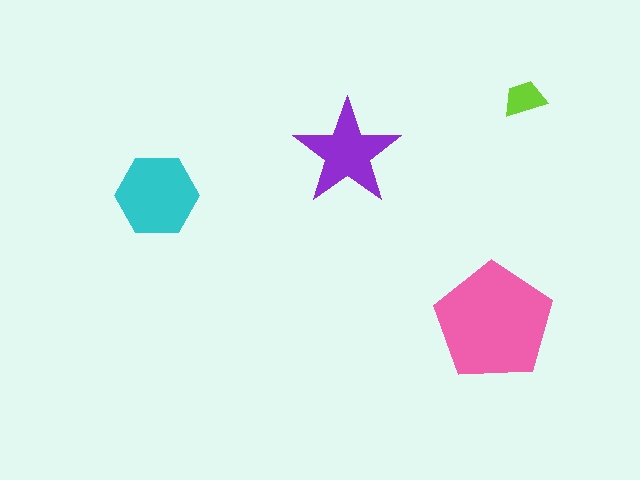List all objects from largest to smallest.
The pink pentagon, the cyan hexagon, the purple star, the lime trapezoid.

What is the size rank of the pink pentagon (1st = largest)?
1st.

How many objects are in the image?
There are 4 objects in the image.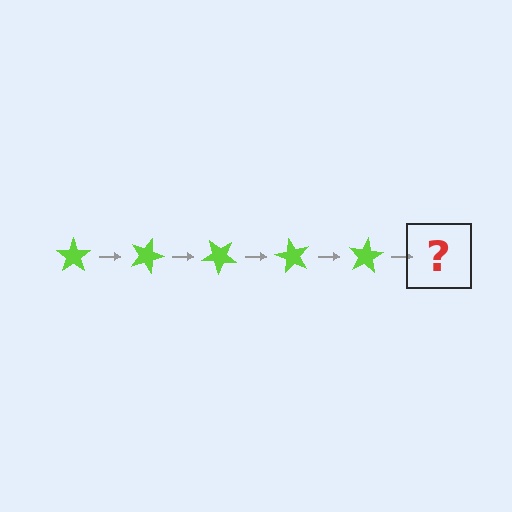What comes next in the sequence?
The next element should be a lime star rotated 100 degrees.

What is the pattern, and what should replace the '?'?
The pattern is that the star rotates 20 degrees each step. The '?' should be a lime star rotated 100 degrees.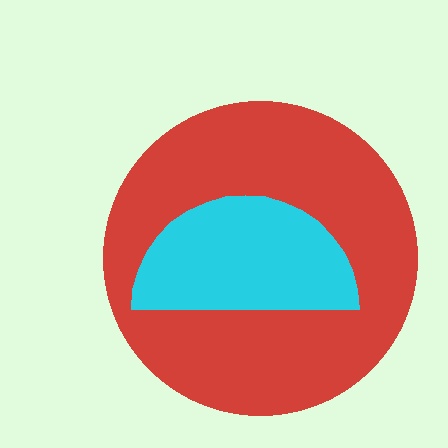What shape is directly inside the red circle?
The cyan semicircle.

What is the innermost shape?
The cyan semicircle.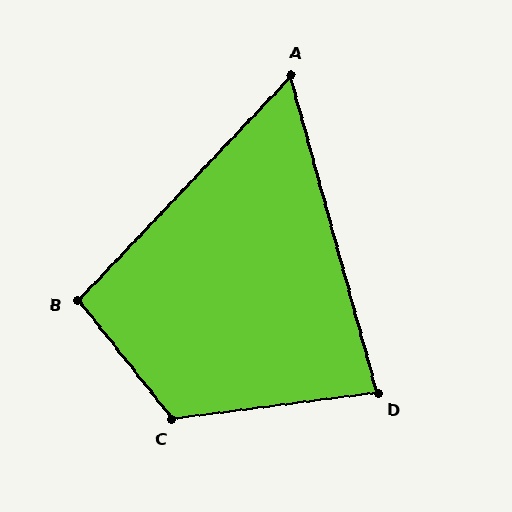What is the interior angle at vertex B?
Approximately 98 degrees (obtuse).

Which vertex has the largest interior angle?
C, at approximately 121 degrees.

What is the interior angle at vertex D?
Approximately 82 degrees (acute).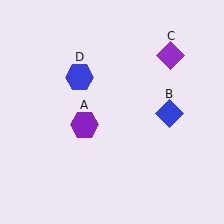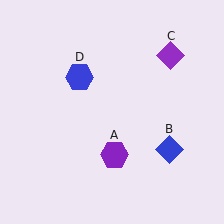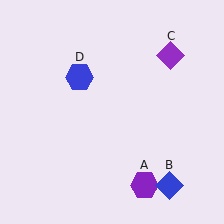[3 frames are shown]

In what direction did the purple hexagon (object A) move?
The purple hexagon (object A) moved down and to the right.